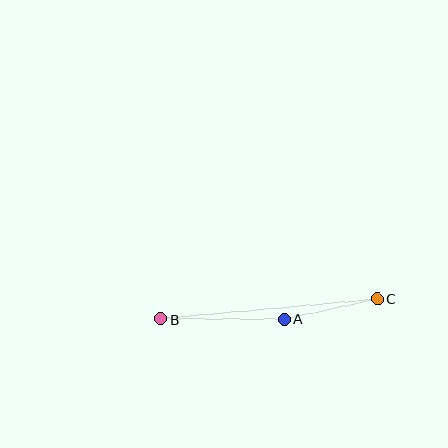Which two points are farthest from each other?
Points B and C are farthest from each other.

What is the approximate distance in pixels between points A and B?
The distance between A and B is approximately 124 pixels.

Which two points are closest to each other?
Points A and C are closest to each other.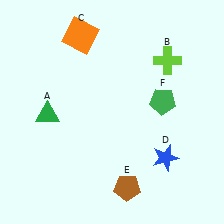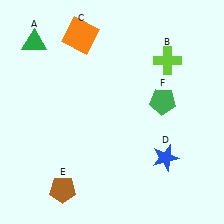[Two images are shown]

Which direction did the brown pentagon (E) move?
The brown pentagon (E) moved left.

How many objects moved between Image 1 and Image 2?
2 objects moved between the two images.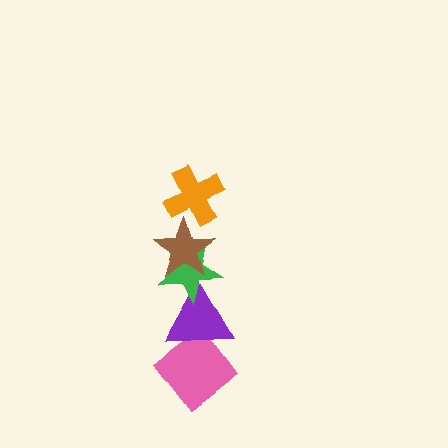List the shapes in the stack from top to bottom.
From top to bottom: the orange cross, the brown star, the green star, the purple triangle, the pink diamond.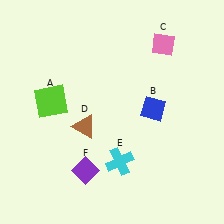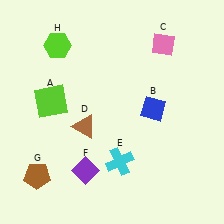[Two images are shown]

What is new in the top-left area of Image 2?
A lime hexagon (H) was added in the top-left area of Image 2.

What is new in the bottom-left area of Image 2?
A brown pentagon (G) was added in the bottom-left area of Image 2.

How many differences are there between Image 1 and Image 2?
There are 2 differences between the two images.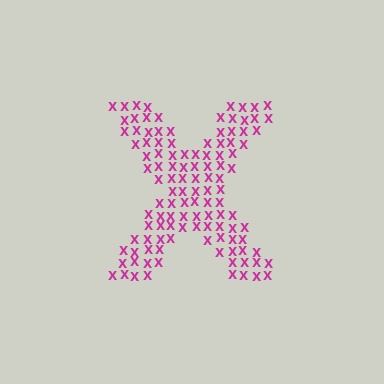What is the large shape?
The large shape is the letter X.